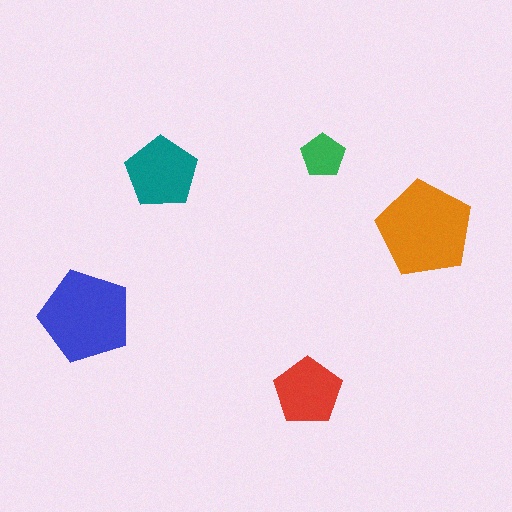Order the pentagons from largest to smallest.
the orange one, the blue one, the teal one, the red one, the green one.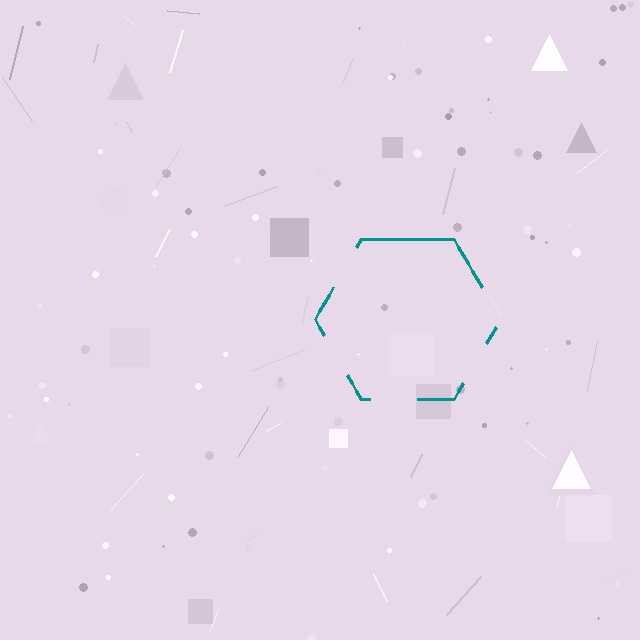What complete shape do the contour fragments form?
The contour fragments form a hexagon.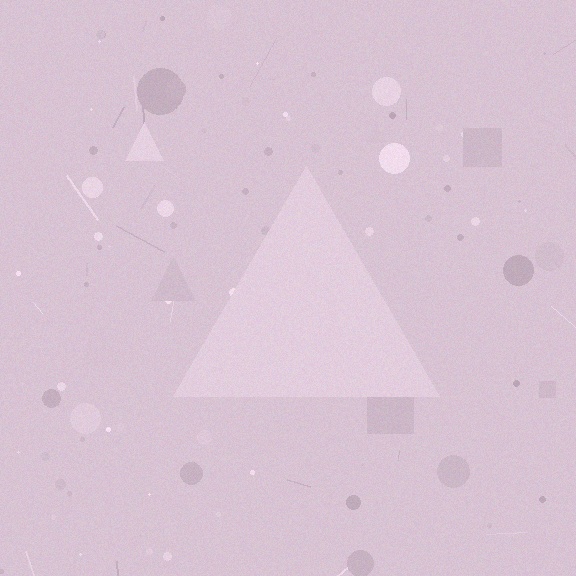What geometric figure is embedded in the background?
A triangle is embedded in the background.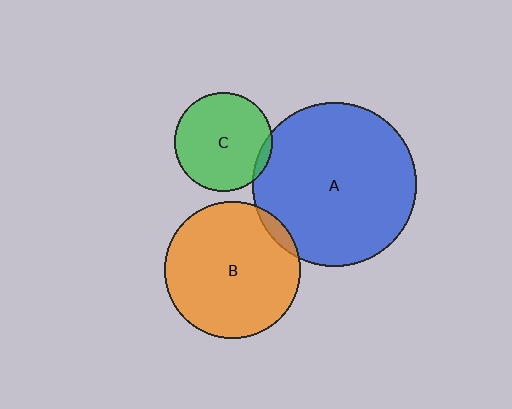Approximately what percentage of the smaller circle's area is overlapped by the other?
Approximately 5%.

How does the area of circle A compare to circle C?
Approximately 2.8 times.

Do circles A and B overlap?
Yes.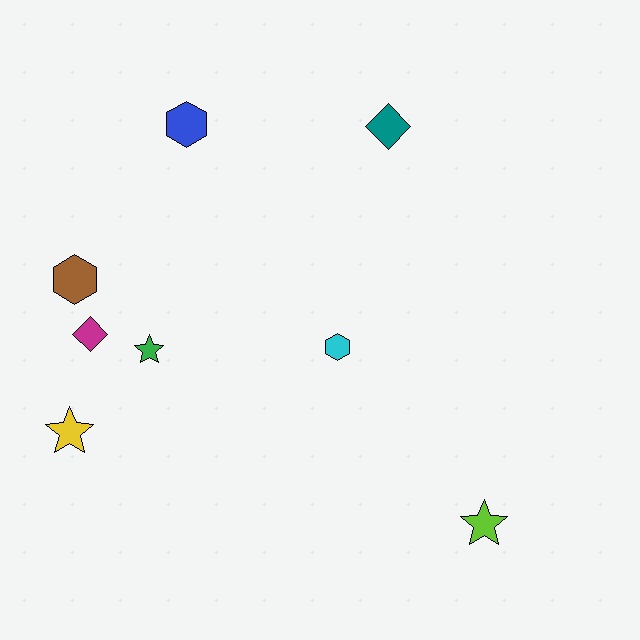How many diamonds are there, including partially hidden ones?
There are 2 diamonds.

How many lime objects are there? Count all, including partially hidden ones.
There is 1 lime object.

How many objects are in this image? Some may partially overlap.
There are 8 objects.